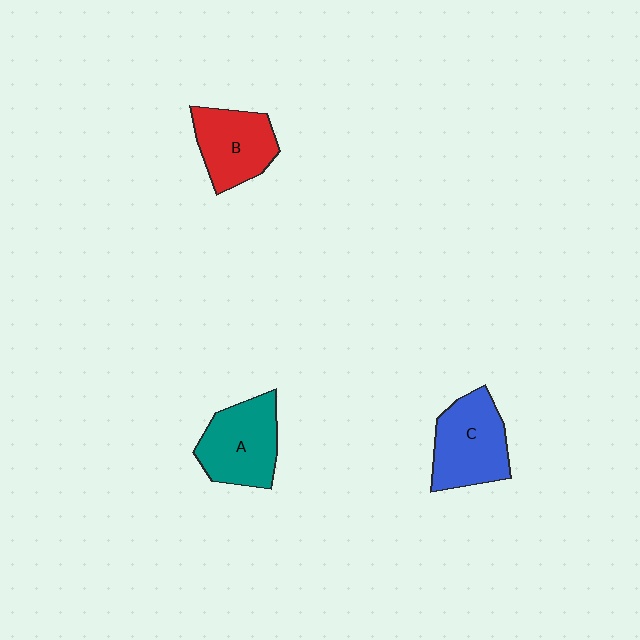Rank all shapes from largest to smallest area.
From largest to smallest: C (blue), A (teal), B (red).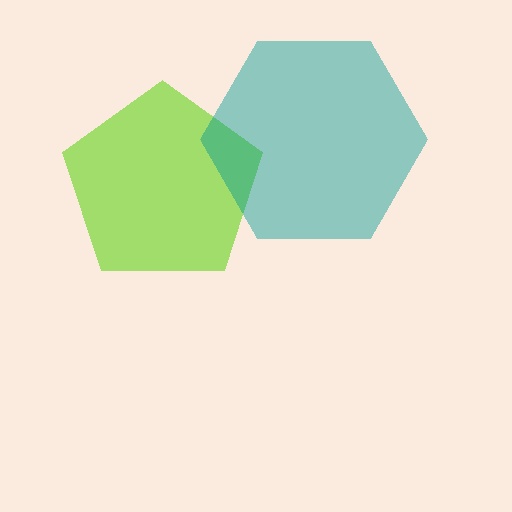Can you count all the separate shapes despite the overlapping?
Yes, there are 2 separate shapes.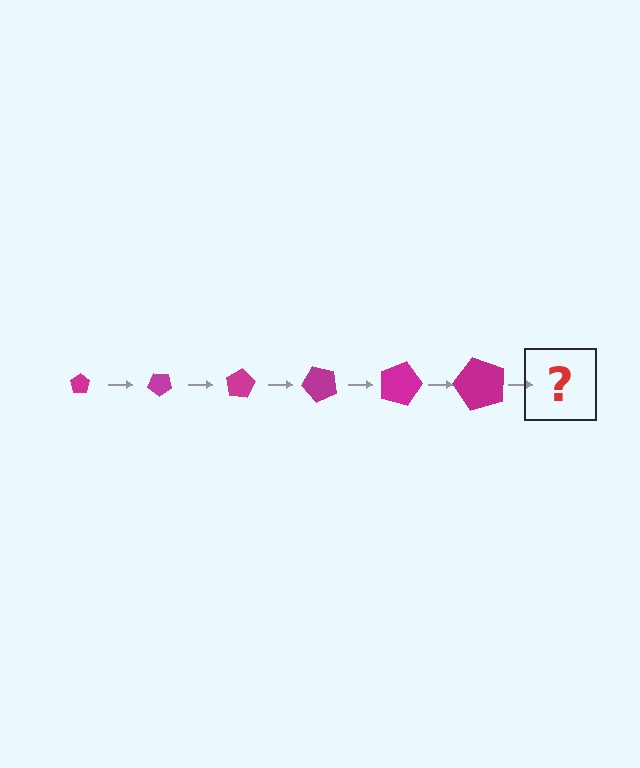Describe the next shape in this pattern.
It should be a pentagon, larger than the previous one and rotated 240 degrees from the start.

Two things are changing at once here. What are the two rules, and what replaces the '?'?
The two rules are that the pentagon grows larger each step and it rotates 40 degrees each step. The '?' should be a pentagon, larger than the previous one and rotated 240 degrees from the start.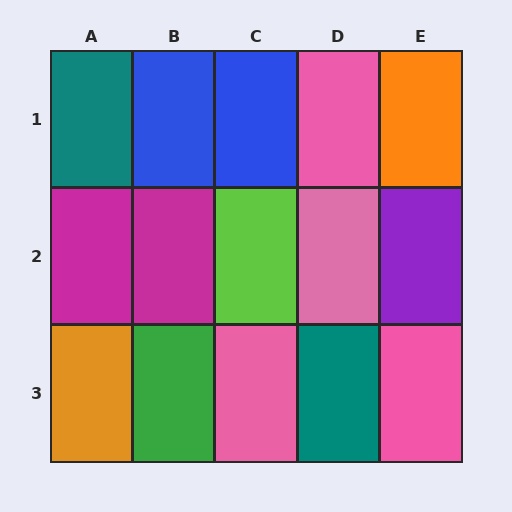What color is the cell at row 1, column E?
Orange.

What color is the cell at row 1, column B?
Blue.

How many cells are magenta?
2 cells are magenta.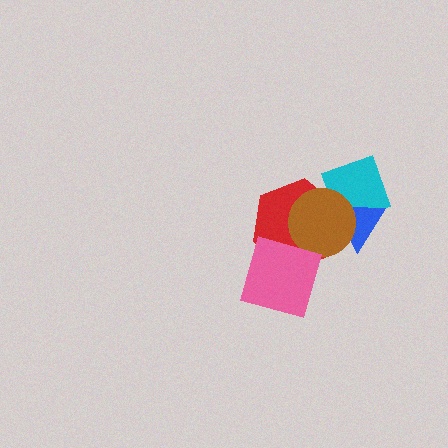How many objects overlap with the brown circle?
4 objects overlap with the brown circle.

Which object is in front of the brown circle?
The pink diamond is in front of the brown circle.